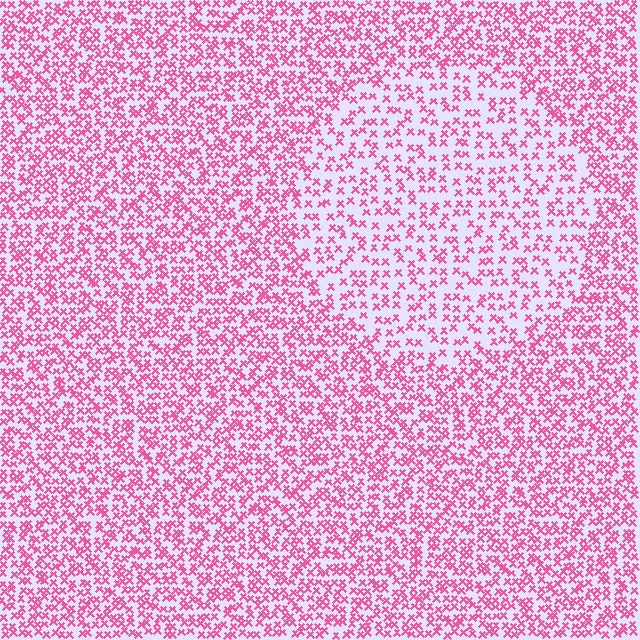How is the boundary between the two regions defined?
The boundary is defined by a change in element density (approximately 1.9x ratio). All elements are the same color, size, and shape.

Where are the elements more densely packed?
The elements are more densely packed outside the circle boundary.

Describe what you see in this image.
The image contains small pink elements arranged at two different densities. A circle-shaped region is visible where the elements are less densely packed than the surrounding area.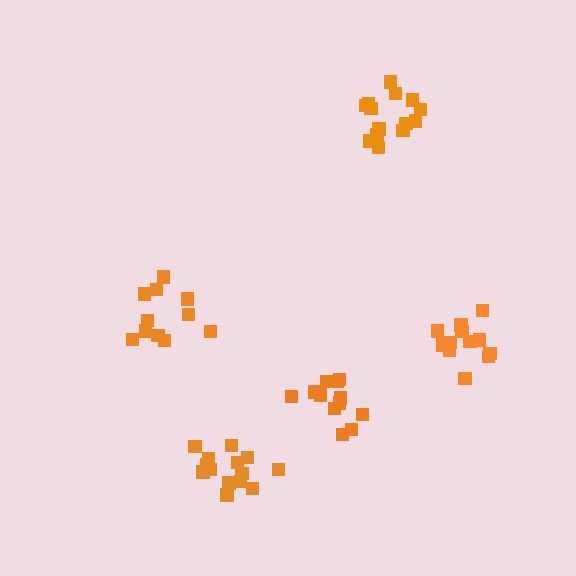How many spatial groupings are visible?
There are 5 spatial groupings.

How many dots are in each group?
Group 1: 14 dots, Group 2: 11 dots, Group 3: 13 dots, Group 4: 14 dots, Group 5: 12 dots (64 total).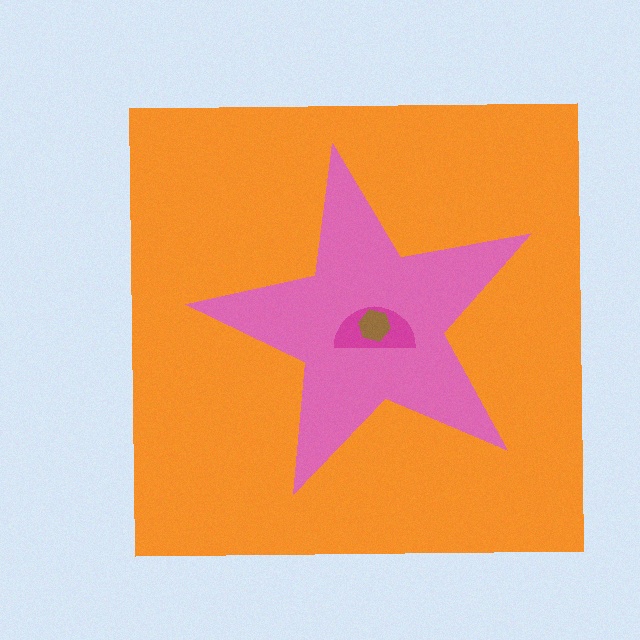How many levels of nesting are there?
4.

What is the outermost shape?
The orange square.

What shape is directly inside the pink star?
The magenta semicircle.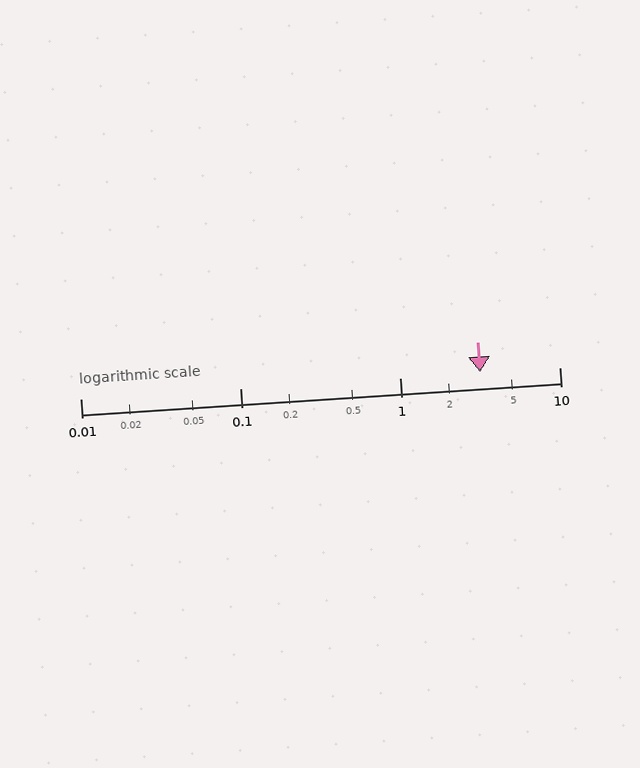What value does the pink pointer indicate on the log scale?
The pointer indicates approximately 3.2.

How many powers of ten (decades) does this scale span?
The scale spans 3 decades, from 0.01 to 10.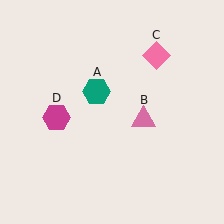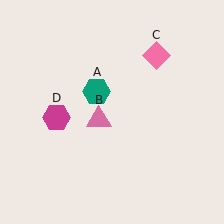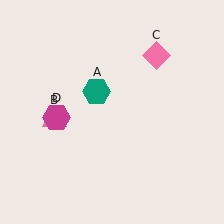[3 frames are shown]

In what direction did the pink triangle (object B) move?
The pink triangle (object B) moved left.